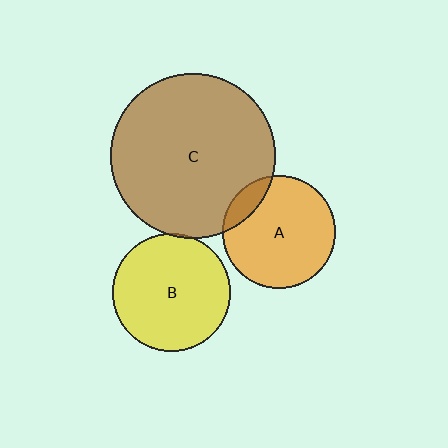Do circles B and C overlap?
Yes.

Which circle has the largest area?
Circle C (brown).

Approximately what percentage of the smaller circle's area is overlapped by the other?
Approximately 5%.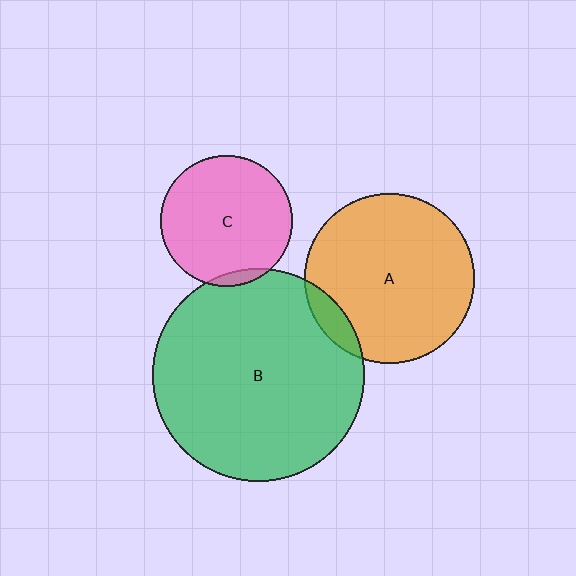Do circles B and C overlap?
Yes.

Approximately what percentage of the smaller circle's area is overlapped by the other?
Approximately 5%.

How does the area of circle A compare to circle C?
Approximately 1.7 times.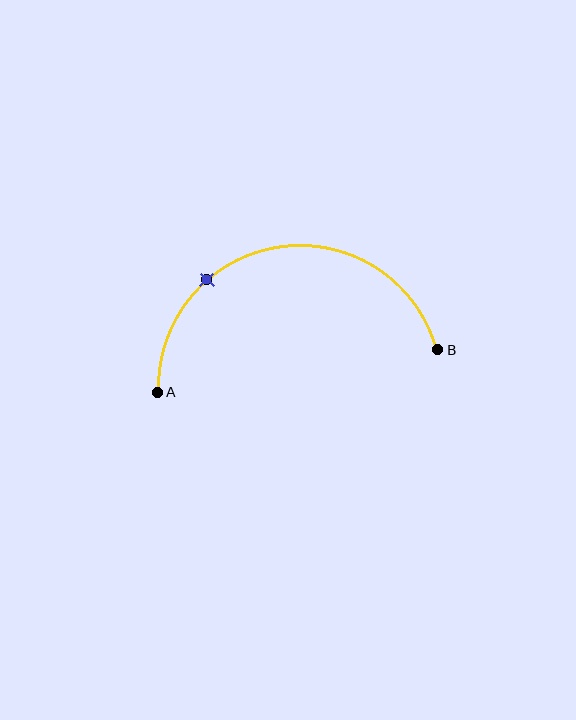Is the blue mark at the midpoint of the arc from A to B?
No. The blue mark lies on the arc but is closer to endpoint A. The arc midpoint would be at the point on the curve equidistant along the arc from both A and B.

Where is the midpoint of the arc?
The arc midpoint is the point on the curve farthest from the straight line joining A and B. It sits above that line.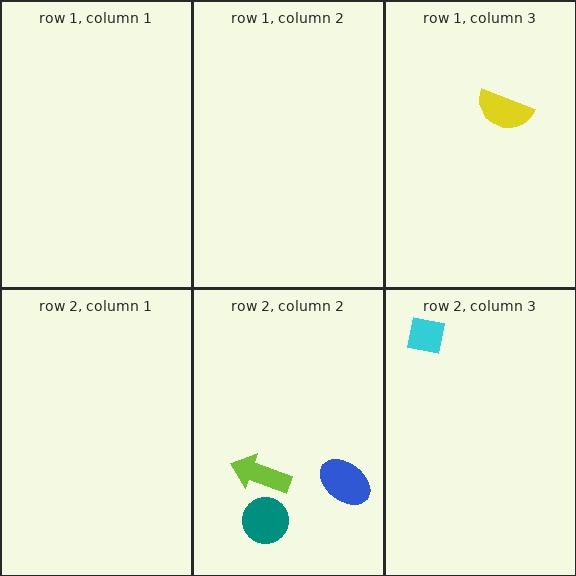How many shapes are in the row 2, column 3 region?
1.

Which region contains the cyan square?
The row 2, column 3 region.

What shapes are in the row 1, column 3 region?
The yellow semicircle.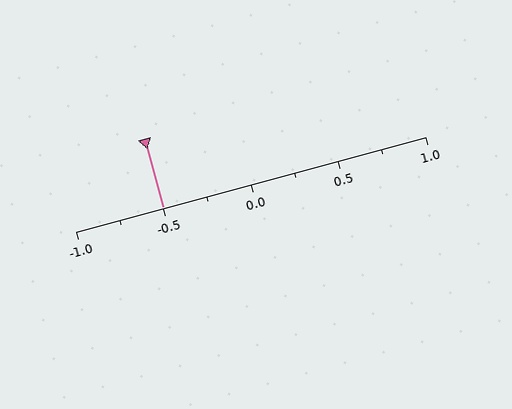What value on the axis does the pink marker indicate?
The marker indicates approximately -0.5.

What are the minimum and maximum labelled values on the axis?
The axis runs from -1.0 to 1.0.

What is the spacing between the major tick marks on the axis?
The major ticks are spaced 0.5 apart.